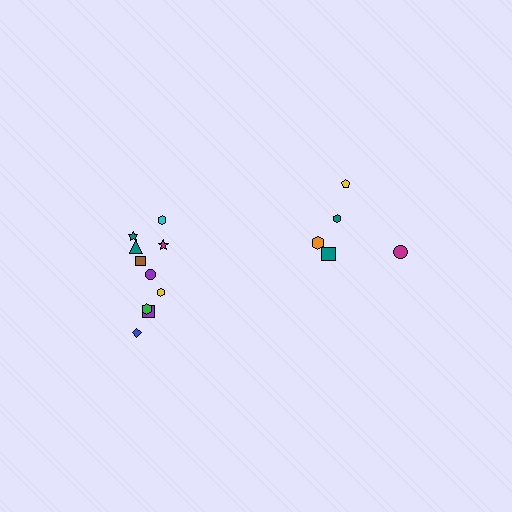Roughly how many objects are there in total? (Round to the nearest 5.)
Roughly 15 objects in total.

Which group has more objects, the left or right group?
The left group.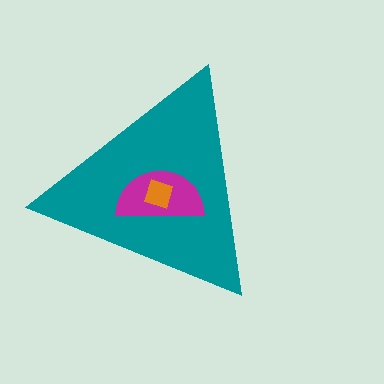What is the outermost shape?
The teal triangle.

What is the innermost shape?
The orange square.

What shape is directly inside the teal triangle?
The magenta semicircle.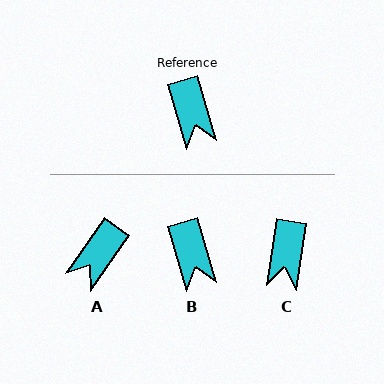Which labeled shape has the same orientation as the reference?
B.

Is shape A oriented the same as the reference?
No, it is off by about 51 degrees.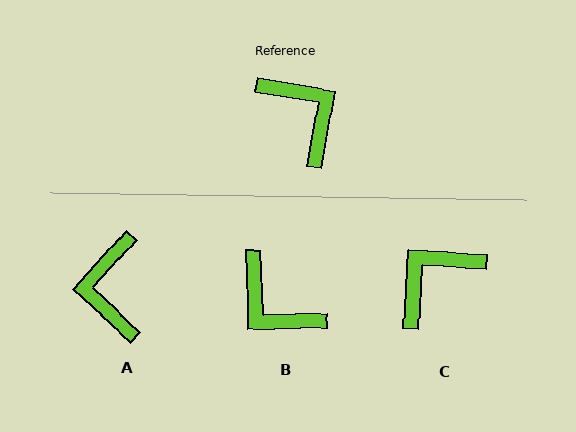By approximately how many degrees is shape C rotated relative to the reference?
Approximately 97 degrees counter-clockwise.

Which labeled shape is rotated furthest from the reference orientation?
B, about 168 degrees away.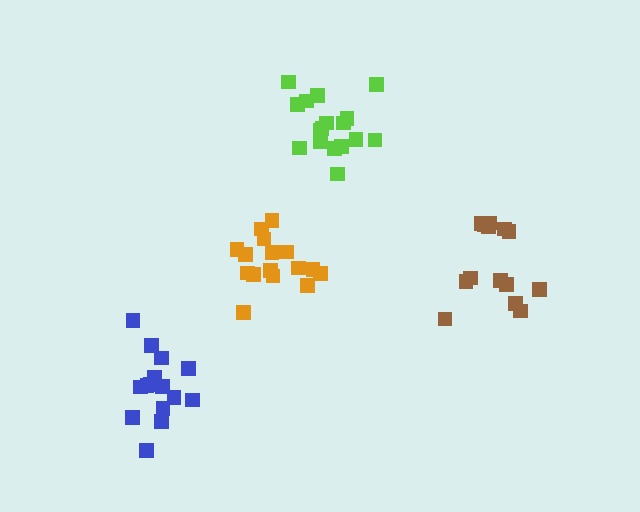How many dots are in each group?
Group 1: 15 dots, Group 2: 16 dots, Group 3: 14 dots, Group 4: 17 dots (62 total).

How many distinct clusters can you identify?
There are 4 distinct clusters.